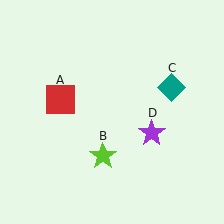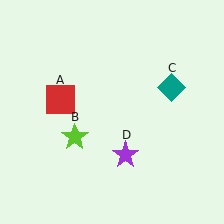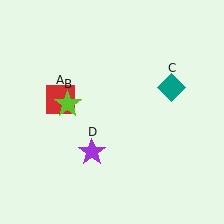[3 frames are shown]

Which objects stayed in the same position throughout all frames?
Red square (object A) and teal diamond (object C) remained stationary.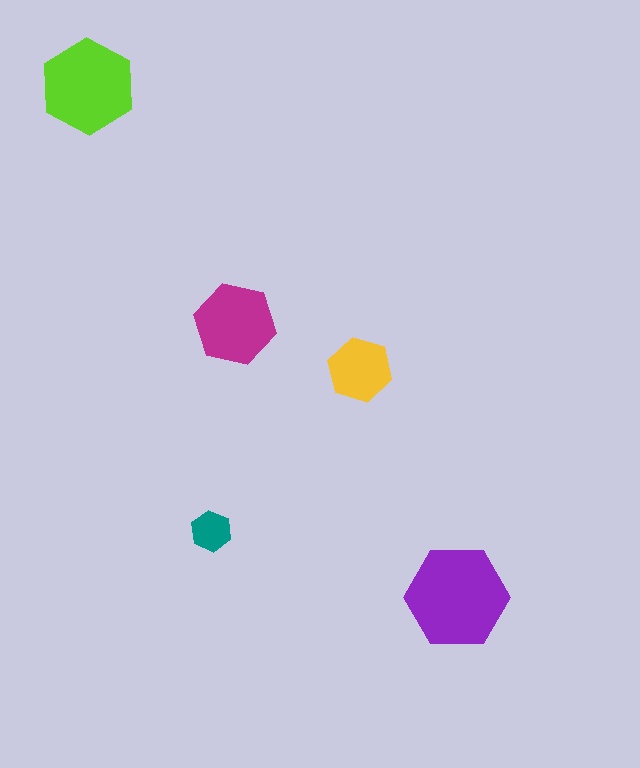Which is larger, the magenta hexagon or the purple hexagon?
The purple one.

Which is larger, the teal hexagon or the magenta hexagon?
The magenta one.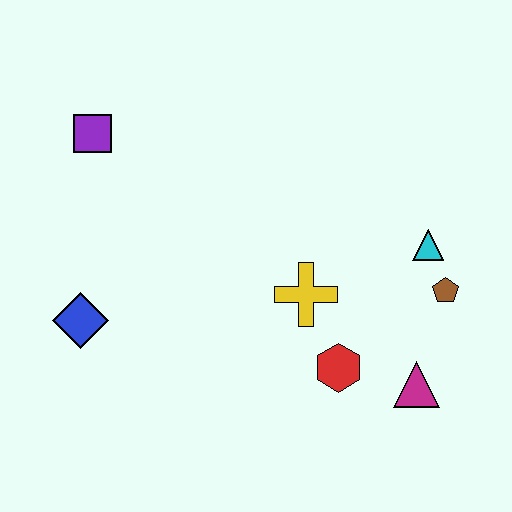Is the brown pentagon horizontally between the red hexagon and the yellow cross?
No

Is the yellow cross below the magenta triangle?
No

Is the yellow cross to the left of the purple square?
No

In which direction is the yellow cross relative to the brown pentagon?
The yellow cross is to the left of the brown pentagon.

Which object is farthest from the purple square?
The magenta triangle is farthest from the purple square.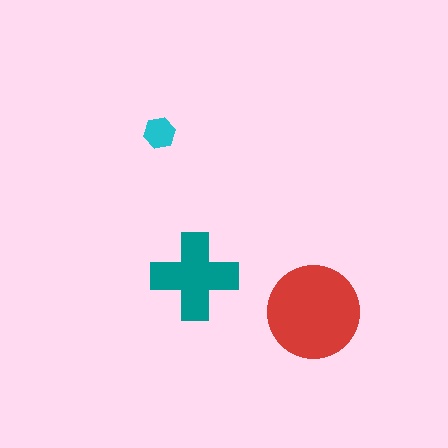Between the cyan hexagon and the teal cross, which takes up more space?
The teal cross.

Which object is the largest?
The red circle.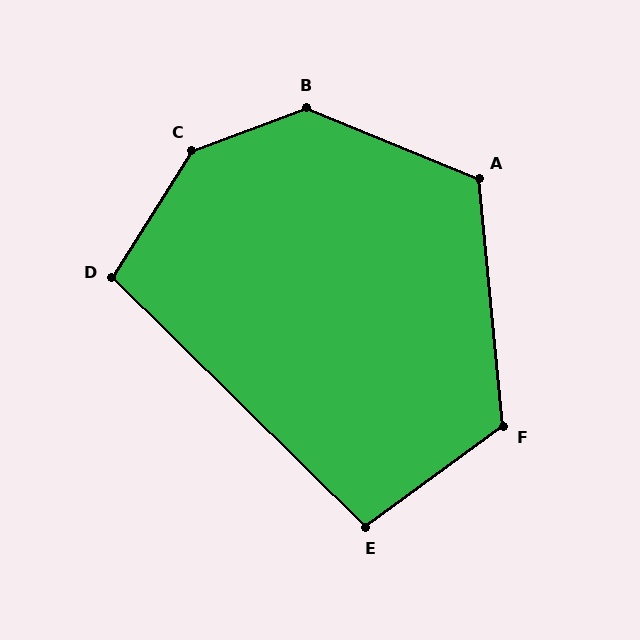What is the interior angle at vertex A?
Approximately 118 degrees (obtuse).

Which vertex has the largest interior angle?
C, at approximately 143 degrees.